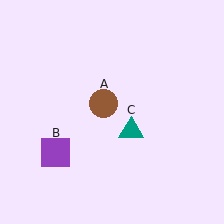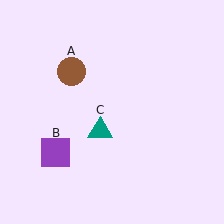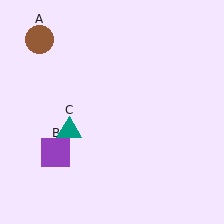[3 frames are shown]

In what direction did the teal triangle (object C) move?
The teal triangle (object C) moved left.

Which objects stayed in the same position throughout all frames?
Purple square (object B) remained stationary.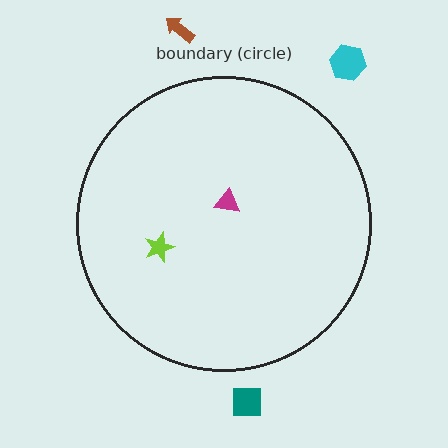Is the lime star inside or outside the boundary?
Inside.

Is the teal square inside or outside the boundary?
Outside.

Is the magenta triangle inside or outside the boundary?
Inside.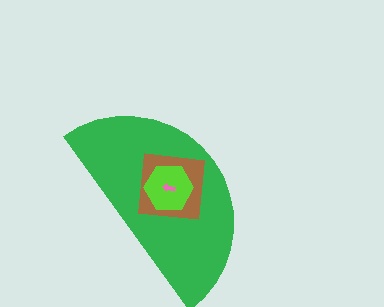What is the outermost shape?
The green semicircle.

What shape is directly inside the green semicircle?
The brown square.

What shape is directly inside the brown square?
The lime hexagon.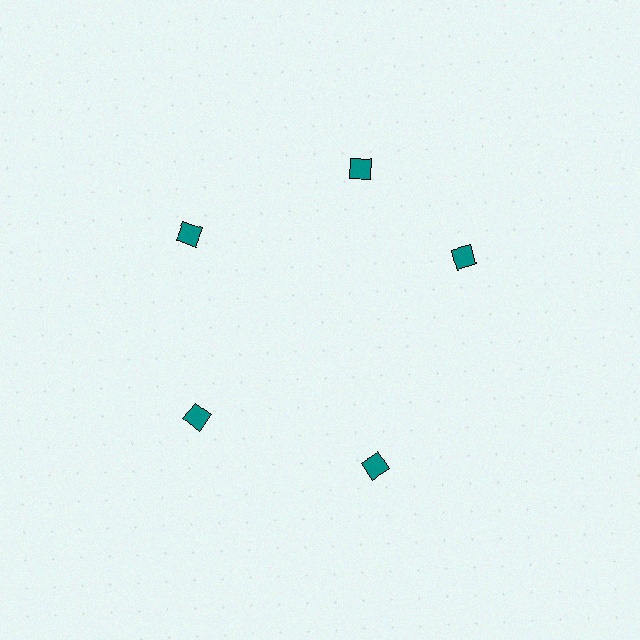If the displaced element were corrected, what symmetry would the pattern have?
It would have 5-fold rotational symmetry — the pattern would map onto itself every 72 degrees.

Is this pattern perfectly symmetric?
No. The 5 teal diamonds are arranged in a ring, but one element near the 3 o'clock position is rotated out of alignment along the ring, breaking the 5-fold rotational symmetry.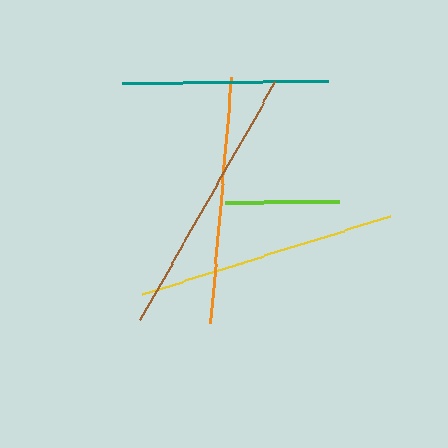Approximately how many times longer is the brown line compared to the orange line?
The brown line is approximately 1.1 times the length of the orange line.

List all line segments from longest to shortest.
From longest to shortest: brown, yellow, orange, teal, lime.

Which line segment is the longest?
The brown line is the longest at approximately 273 pixels.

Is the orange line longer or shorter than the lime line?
The orange line is longer than the lime line.